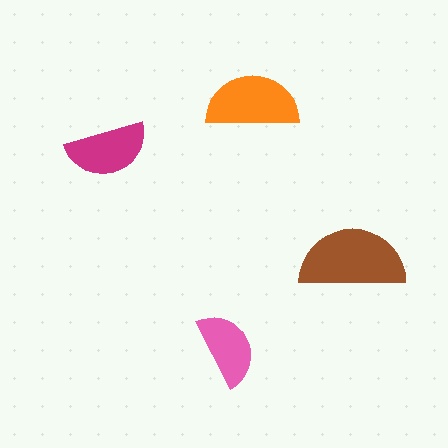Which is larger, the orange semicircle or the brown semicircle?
The brown one.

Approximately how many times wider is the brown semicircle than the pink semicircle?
About 1.5 times wider.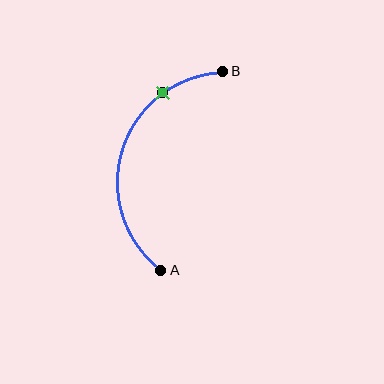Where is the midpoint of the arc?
The arc midpoint is the point on the curve farthest from the straight line joining A and B. It sits to the left of that line.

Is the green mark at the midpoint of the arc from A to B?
No. The green mark lies on the arc but is closer to endpoint B. The arc midpoint would be at the point on the curve equidistant along the arc from both A and B.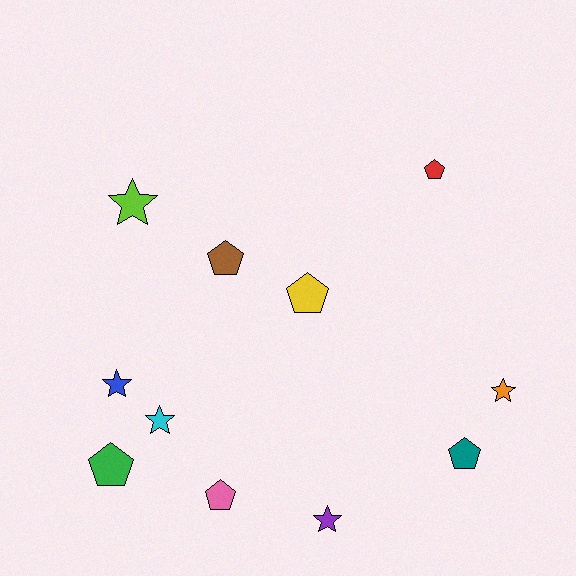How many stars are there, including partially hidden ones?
There are 5 stars.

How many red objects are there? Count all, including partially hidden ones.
There is 1 red object.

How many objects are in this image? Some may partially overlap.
There are 11 objects.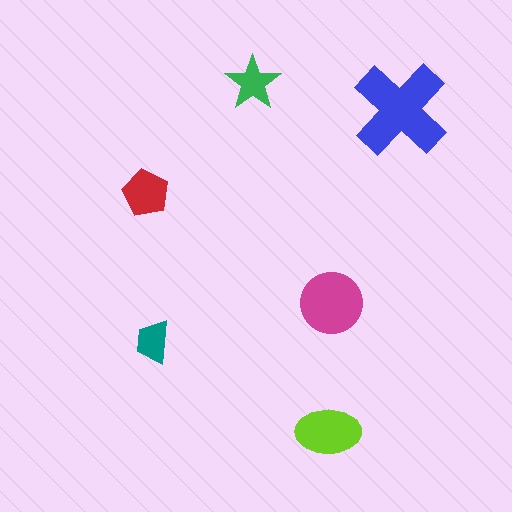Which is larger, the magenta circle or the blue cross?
The blue cross.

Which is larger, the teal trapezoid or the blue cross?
The blue cross.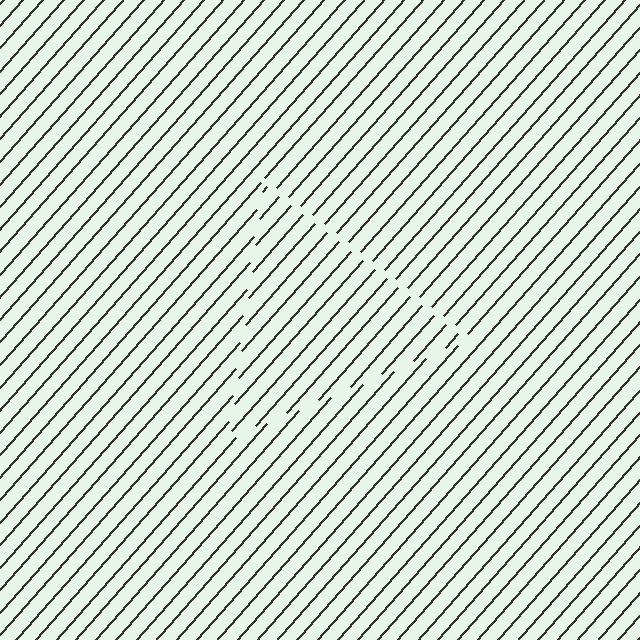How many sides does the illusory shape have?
3 sides — the line-ends trace a triangle.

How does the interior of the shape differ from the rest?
The interior of the shape contains the same grating, shifted by half a period — the contour is defined by the phase discontinuity where line-ends from the inner and outer gratings abut.